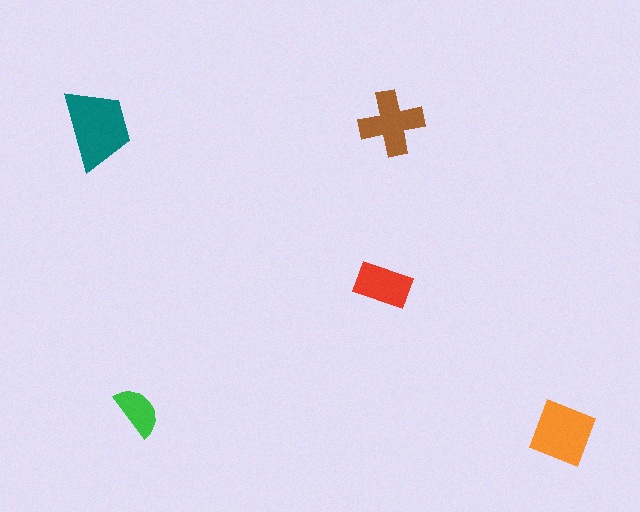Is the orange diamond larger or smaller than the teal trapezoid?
Smaller.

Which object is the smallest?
The green semicircle.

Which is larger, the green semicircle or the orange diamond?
The orange diamond.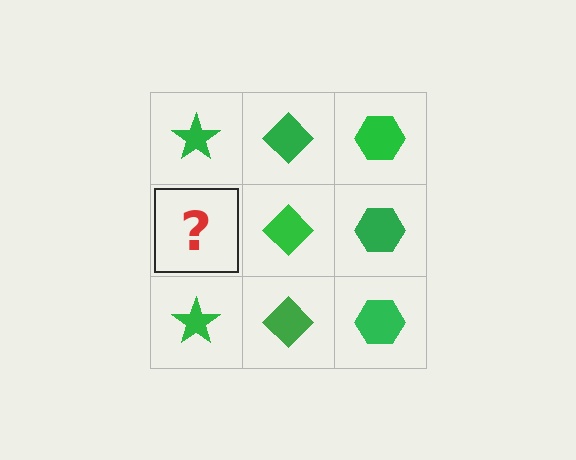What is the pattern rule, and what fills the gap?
The rule is that each column has a consistent shape. The gap should be filled with a green star.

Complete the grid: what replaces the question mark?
The question mark should be replaced with a green star.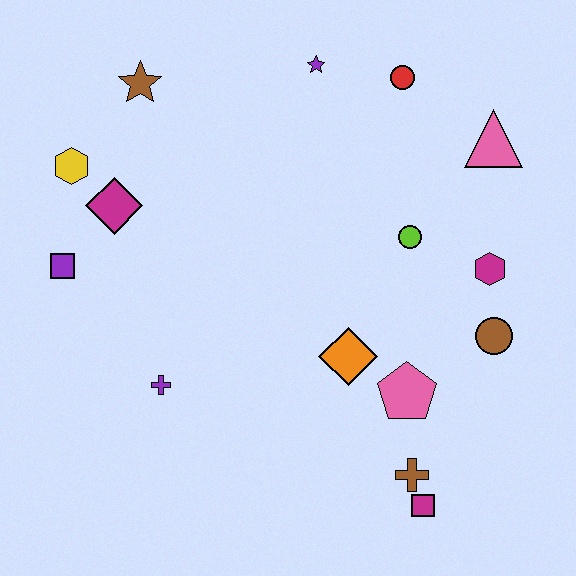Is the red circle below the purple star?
Yes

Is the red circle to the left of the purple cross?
No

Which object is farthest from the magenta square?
The brown star is farthest from the magenta square.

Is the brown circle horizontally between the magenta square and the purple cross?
No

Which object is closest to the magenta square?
The brown cross is closest to the magenta square.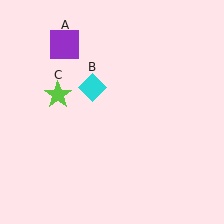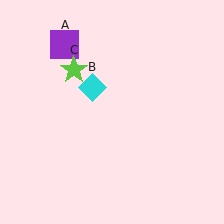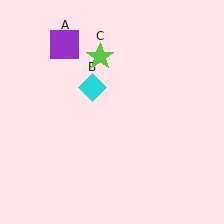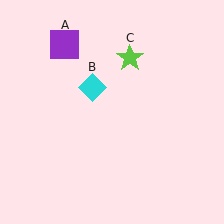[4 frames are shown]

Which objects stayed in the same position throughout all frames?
Purple square (object A) and cyan diamond (object B) remained stationary.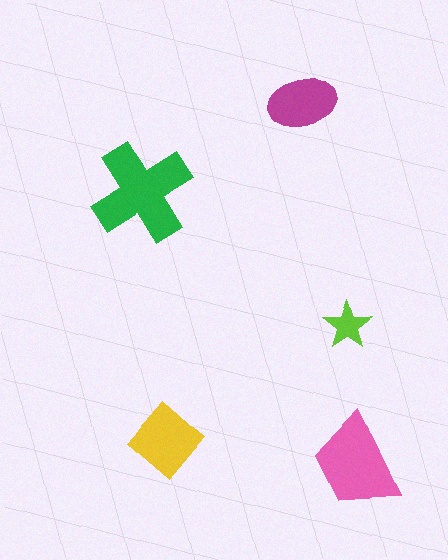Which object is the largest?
The green cross.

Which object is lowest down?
The pink trapezoid is bottommost.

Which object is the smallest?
The lime star.